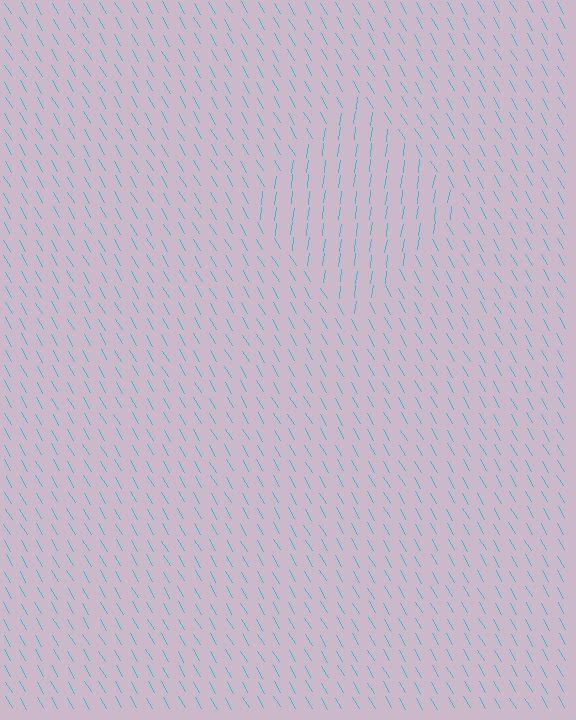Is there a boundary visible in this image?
Yes, there is a texture boundary formed by a change in line orientation.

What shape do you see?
I see a diamond.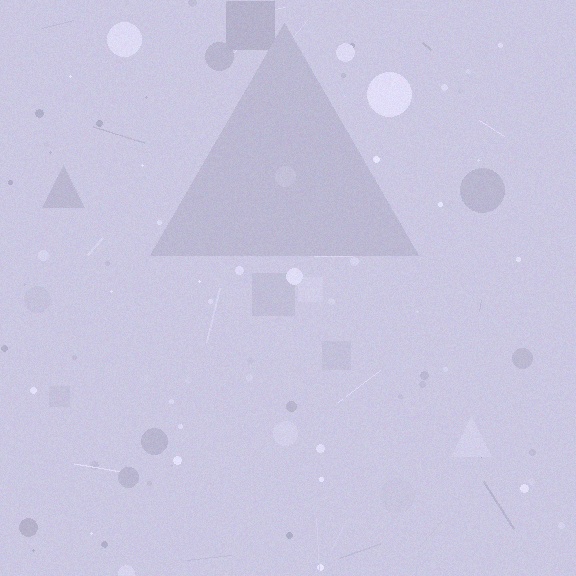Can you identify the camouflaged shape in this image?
The camouflaged shape is a triangle.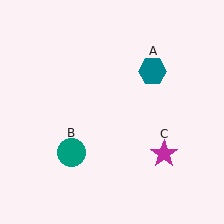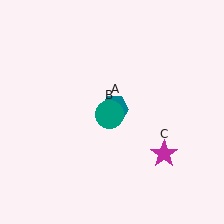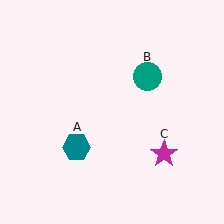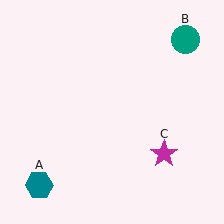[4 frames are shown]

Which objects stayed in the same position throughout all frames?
Magenta star (object C) remained stationary.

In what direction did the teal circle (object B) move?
The teal circle (object B) moved up and to the right.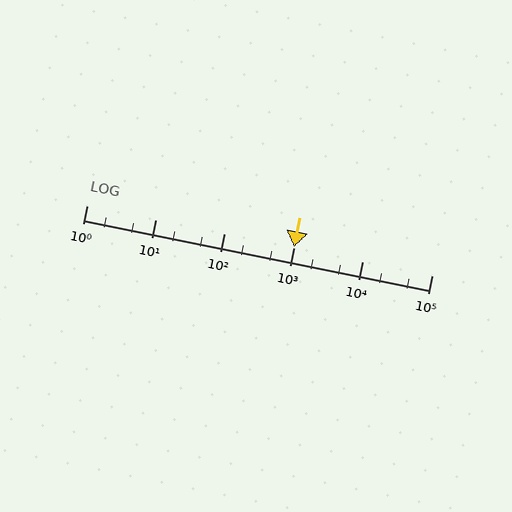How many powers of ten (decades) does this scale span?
The scale spans 5 decades, from 1 to 100000.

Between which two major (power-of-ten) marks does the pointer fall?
The pointer is between 1000 and 10000.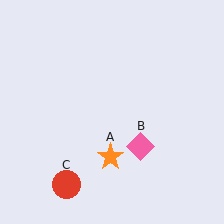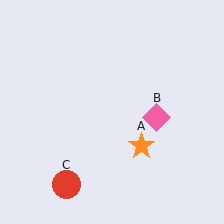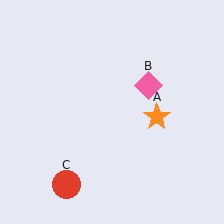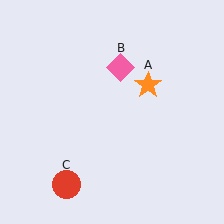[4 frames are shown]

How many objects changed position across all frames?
2 objects changed position: orange star (object A), pink diamond (object B).